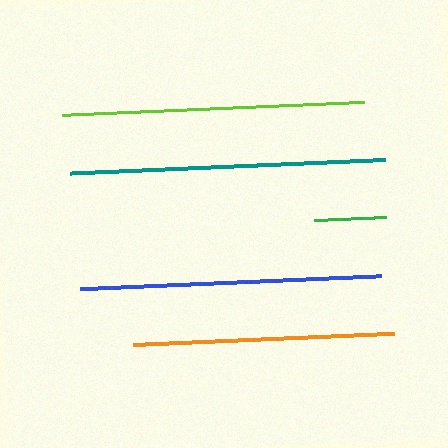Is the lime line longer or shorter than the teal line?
The teal line is longer than the lime line.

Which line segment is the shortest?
The green line is the shortest at approximately 72 pixels.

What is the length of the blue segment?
The blue segment is approximately 303 pixels long.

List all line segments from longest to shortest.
From longest to shortest: teal, blue, lime, orange, green.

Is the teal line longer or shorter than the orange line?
The teal line is longer than the orange line.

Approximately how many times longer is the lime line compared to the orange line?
The lime line is approximately 1.2 times the length of the orange line.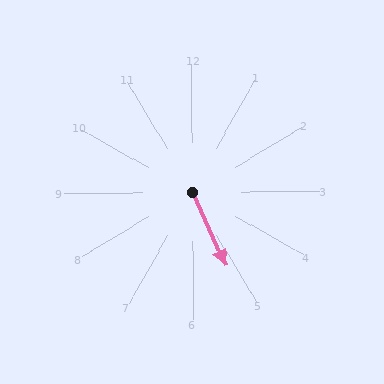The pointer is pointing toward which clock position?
Roughly 5 o'clock.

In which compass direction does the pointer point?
Southeast.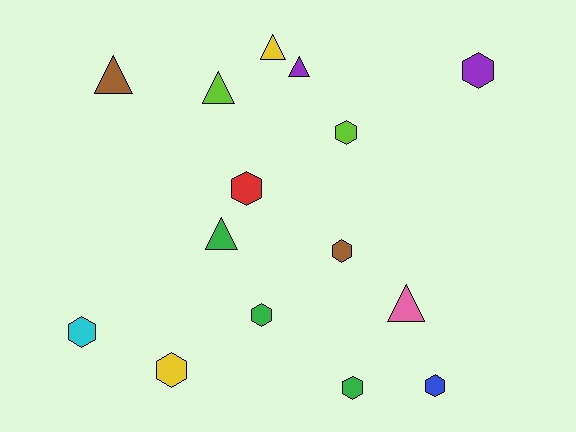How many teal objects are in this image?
There are no teal objects.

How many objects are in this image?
There are 15 objects.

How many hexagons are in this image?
There are 9 hexagons.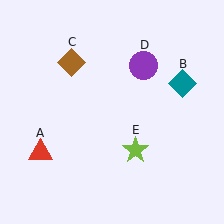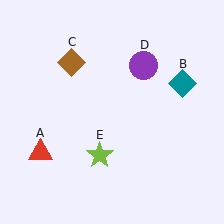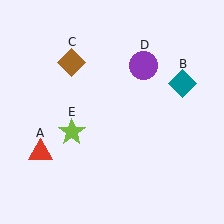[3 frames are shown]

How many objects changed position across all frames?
1 object changed position: lime star (object E).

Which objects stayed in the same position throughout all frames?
Red triangle (object A) and teal diamond (object B) and brown diamond (object C) and purple circle (object D) remained stationary.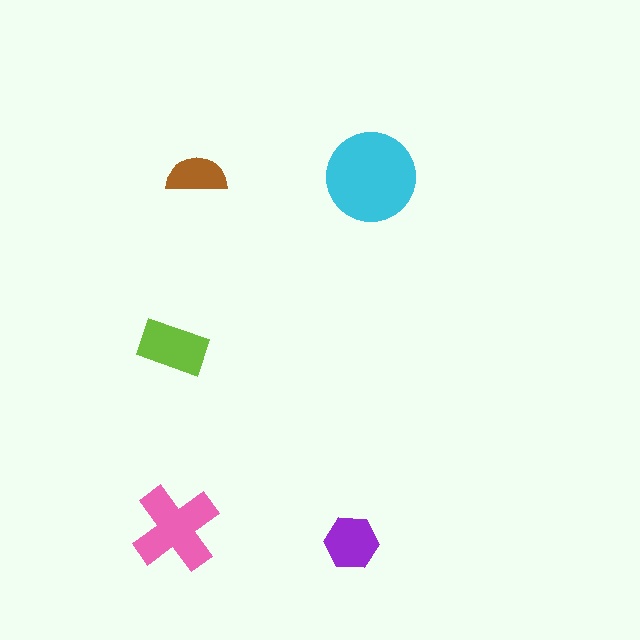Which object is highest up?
The brown semicircle is topmost.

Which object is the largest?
The cyan circle.